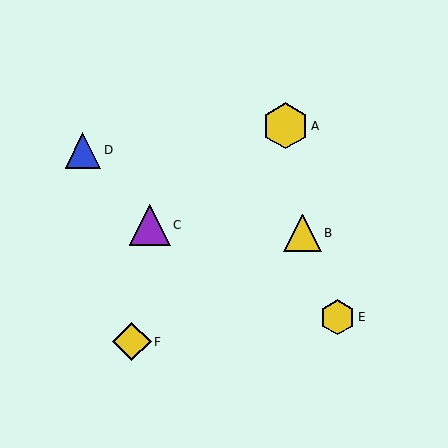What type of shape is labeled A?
Shape A is a yellow hexagon.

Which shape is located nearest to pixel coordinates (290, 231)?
The yellow triangle (labeled B) at (302, 233) is nearest to that location.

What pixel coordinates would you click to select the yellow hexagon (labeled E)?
Click at (337, 317) to select the yellow hexagon E.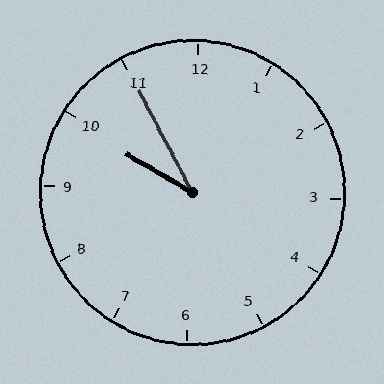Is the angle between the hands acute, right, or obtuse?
It is acute.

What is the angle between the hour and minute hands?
Approximately 32 degrees.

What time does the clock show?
9:55.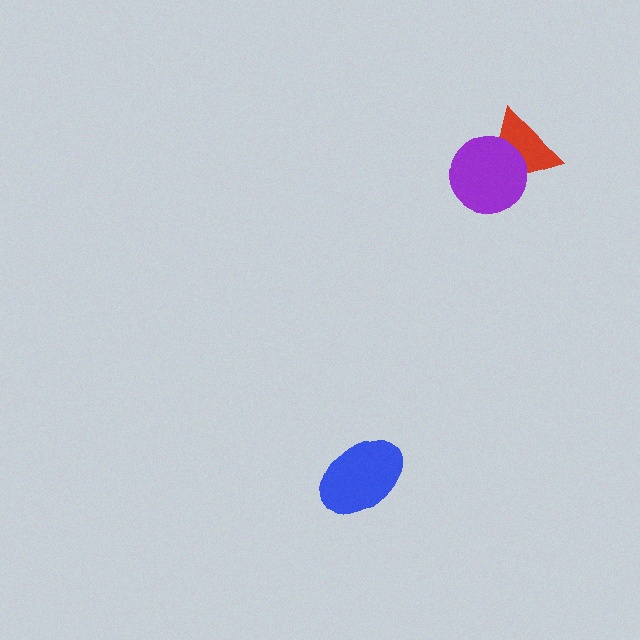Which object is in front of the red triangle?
The purple circle is in front of the red triangle.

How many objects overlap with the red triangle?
1 object overlaps with the red triangle.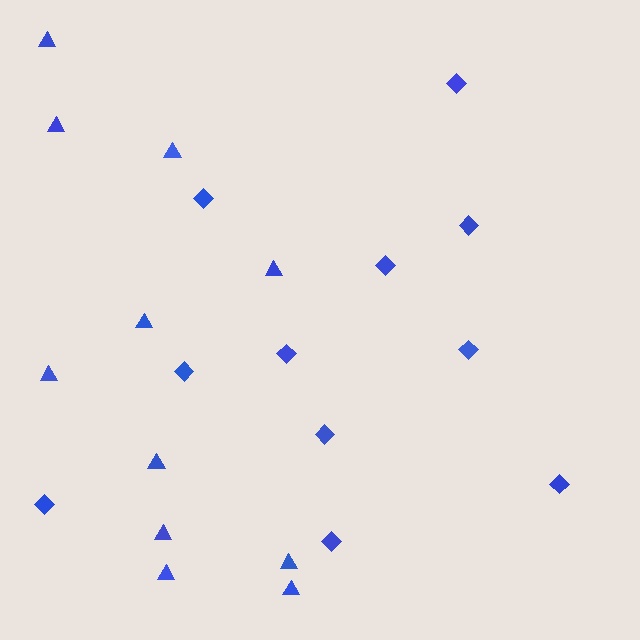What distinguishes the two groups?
There are 2 groups: one group of diamonds (11) and one group of triangles (11).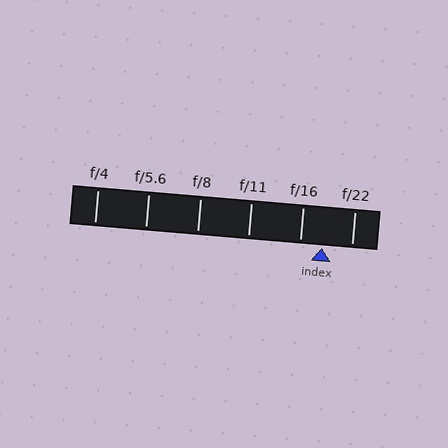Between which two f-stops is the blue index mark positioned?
The index mark is between f/16 and f/22.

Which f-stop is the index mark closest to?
The index mark is closest to f/16.